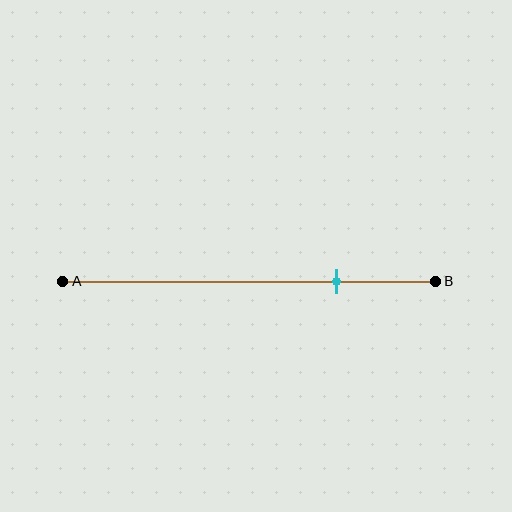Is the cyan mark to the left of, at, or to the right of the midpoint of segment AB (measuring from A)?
The cyan mark is to the right of the midpoint of segment AB.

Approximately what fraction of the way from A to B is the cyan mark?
The cyan mark is approximately 75% of the way from A to B.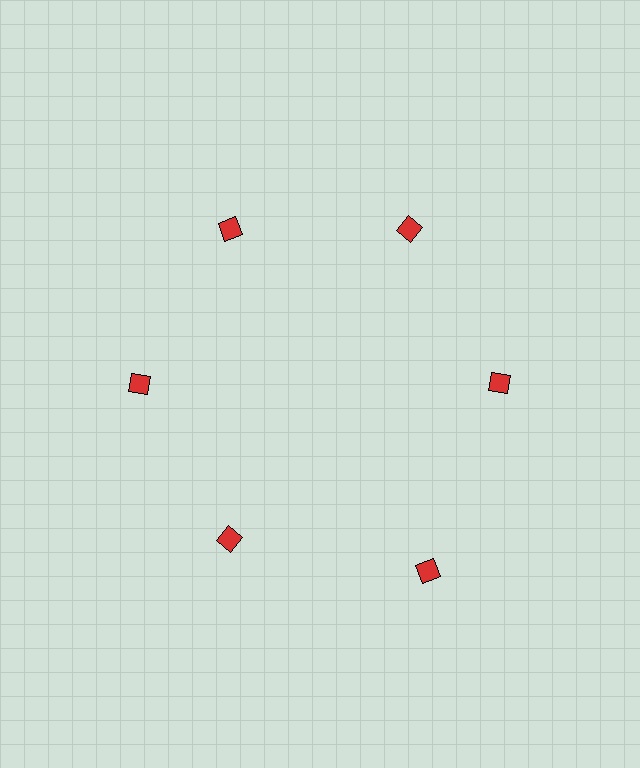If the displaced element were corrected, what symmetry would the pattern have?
It would have 6-fold rotational symmetry — the pattern would map onto itself every 60 degrees.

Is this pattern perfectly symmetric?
No. The 6 red diamonds are arranged in a ring, but one element near the 5 o'clock position is pushed outward from the center, breaking the 6-fold rotational symmetry.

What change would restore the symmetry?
The symmetry would be restored by moving it inward, back onto the ring so that all 6 diamonds sit at equal angles and equal distance from the center.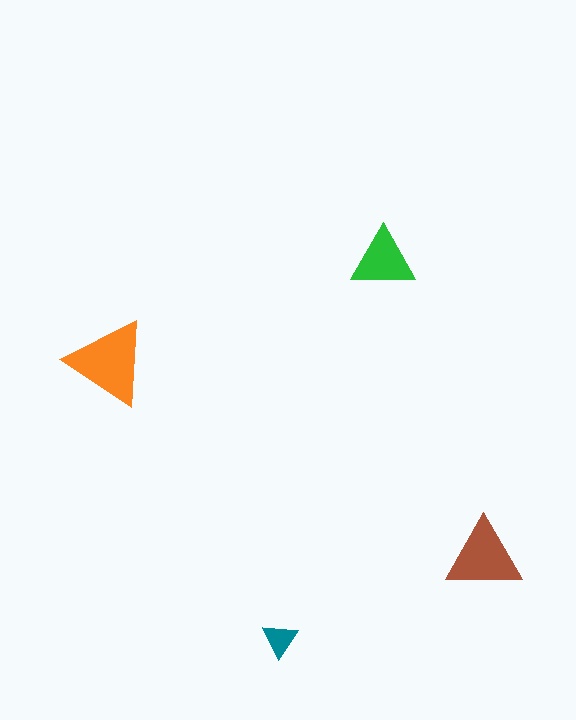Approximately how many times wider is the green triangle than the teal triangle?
About 2 times wider.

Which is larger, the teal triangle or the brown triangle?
The brown one.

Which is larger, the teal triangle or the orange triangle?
The orange one.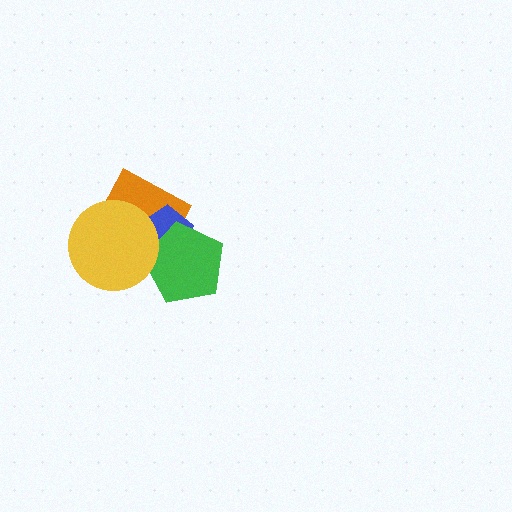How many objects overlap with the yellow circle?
3 objects overlap with the yellow circle.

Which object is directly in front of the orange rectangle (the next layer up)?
The blue pentagon is directly in front of the orange rectangle.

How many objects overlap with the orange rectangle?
3 objects overlap with the orange rectangle.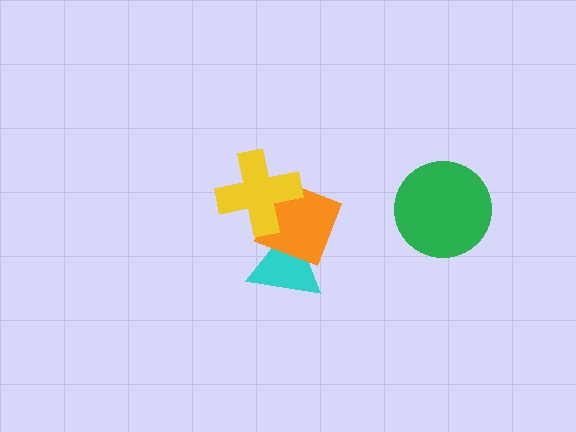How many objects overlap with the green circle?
0 objects overlap with the green circle.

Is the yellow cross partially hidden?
No, no other shape covers it.